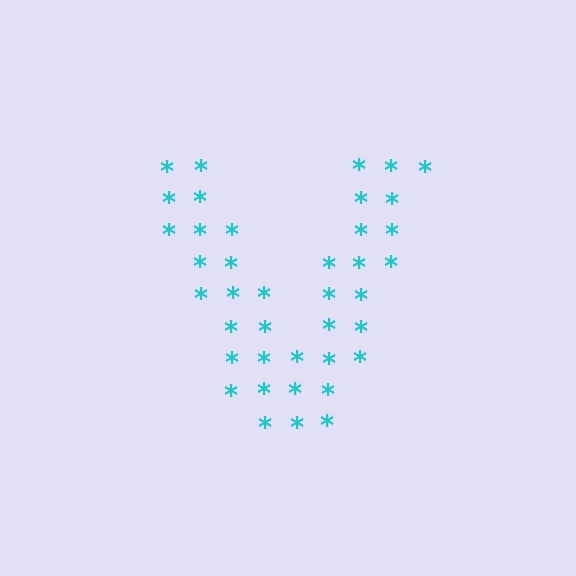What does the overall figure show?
The overall figure shows the letter V.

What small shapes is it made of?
It is made of small asterisks.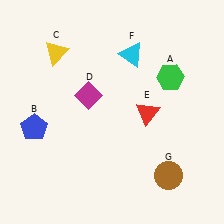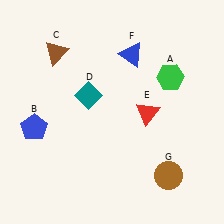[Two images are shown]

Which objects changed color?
C changed from yellow to brown. D changed from magenta to teal. F changed from cyan to blue.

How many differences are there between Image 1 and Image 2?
There are 3 differences between the two images.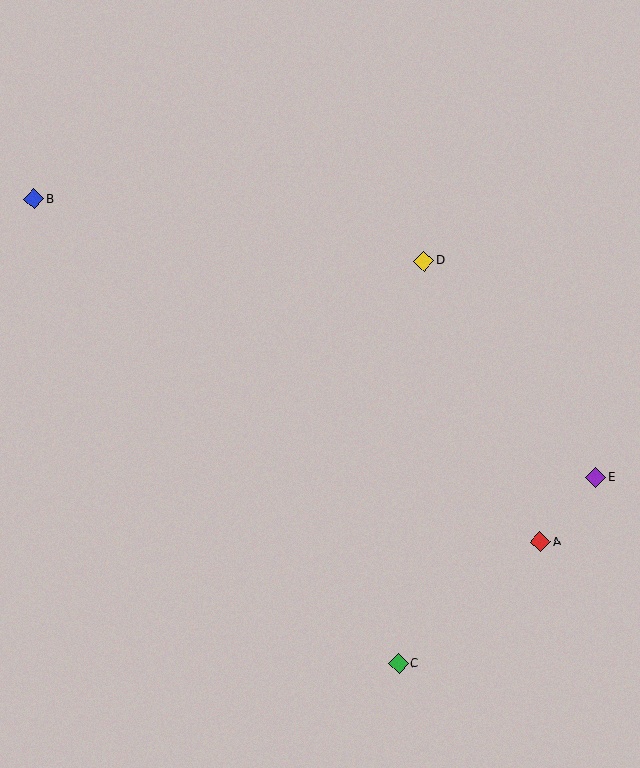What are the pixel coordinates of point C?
Point C is at (398, 664).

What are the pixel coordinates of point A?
Point A is at (540, 542).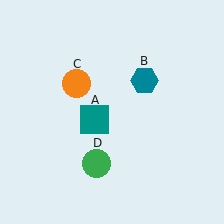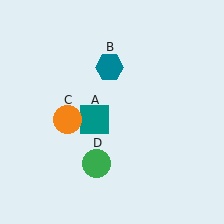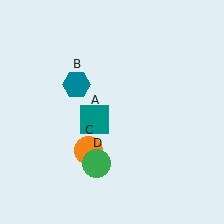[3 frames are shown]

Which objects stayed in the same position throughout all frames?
Teal square (object A) and green circle (object D) remained stationary.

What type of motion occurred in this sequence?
The teal hexagon (object B), orange circle (object C) rotated counterclockwise around the center of the scene.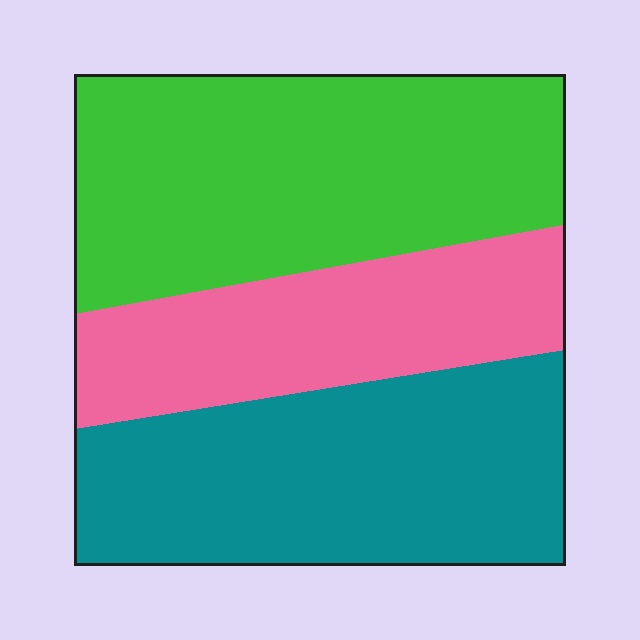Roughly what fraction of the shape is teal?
Teal takes up about three eighths (3/8) of the shape.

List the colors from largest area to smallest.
From largest to smallest: green, teal, pink.